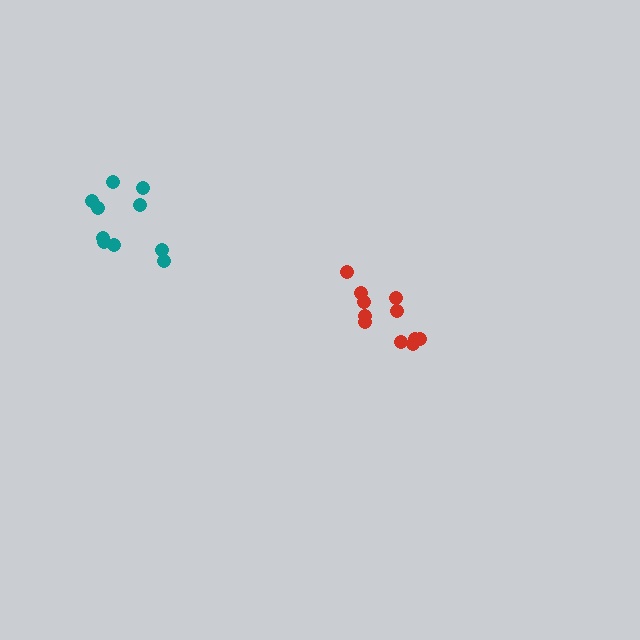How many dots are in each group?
Group 1: 11 dots, Group 2: 10 dots (21 total).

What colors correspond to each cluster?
The clusters are colored: red, teal.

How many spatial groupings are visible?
There are 2 spatial groupings.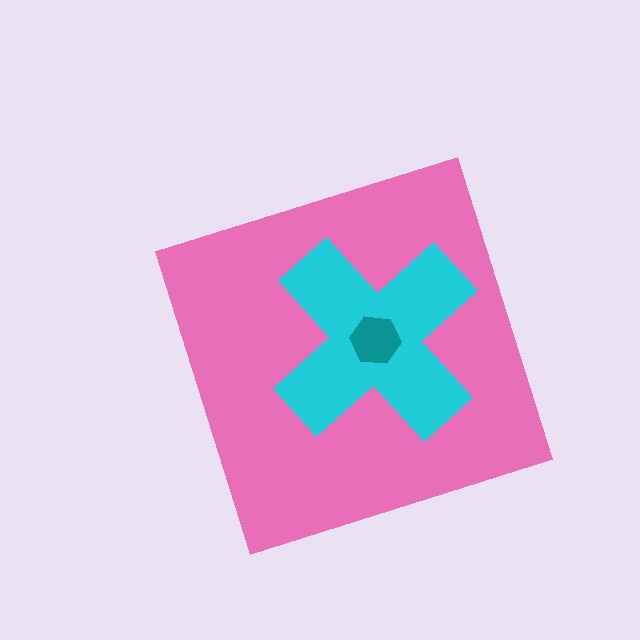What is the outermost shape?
The pink diamond.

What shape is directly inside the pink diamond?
The cyan cross.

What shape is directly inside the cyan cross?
The teal hexagon.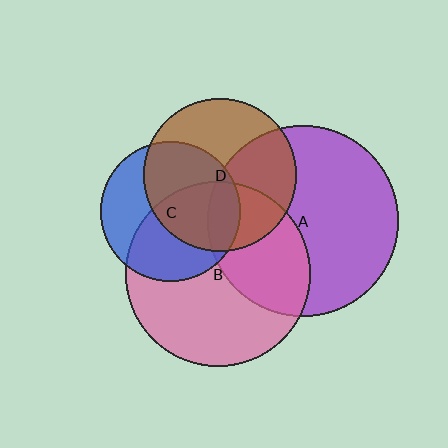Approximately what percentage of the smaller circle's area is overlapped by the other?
Approximately 15%.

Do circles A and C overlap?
Yes.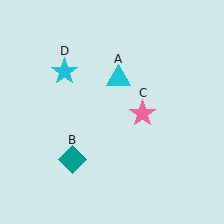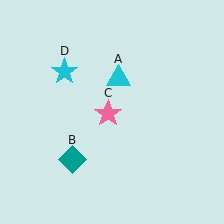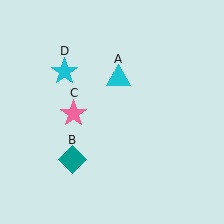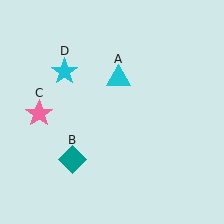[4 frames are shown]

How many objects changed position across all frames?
1 object changed position: pink star (object C).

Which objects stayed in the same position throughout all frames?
Cyan triangle (object A) and teal diamond (object B) and cyan star (object D) remained stationary.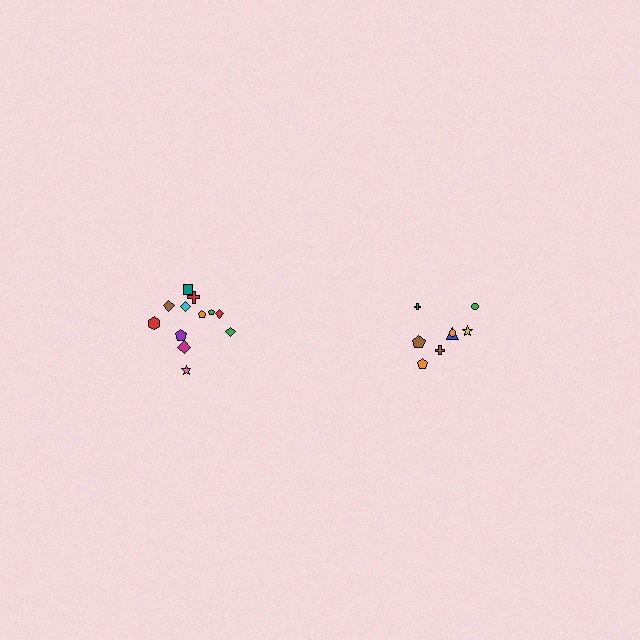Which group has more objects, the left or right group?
The left group.